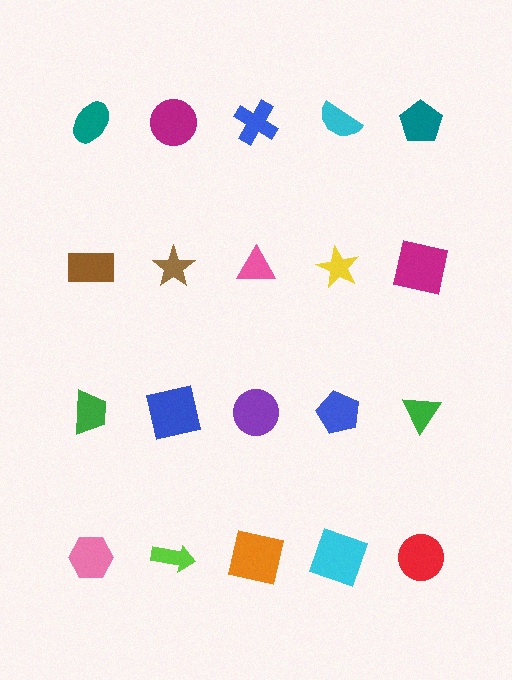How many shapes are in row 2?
5 shapes.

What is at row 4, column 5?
A red circle.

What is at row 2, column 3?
A pink triangle.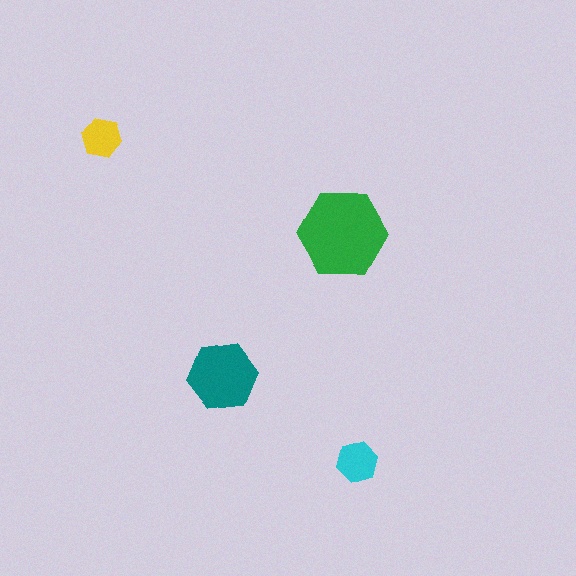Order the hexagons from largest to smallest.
the green one, the teal one, the cyan one, the yellow one.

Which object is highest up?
The yellow hexagon is topmost.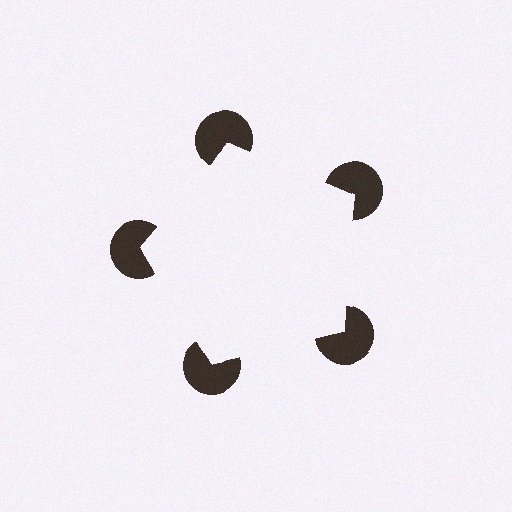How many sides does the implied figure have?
5 sides.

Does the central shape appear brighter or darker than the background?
It typically appears slightly brighter than the background, even though no actual brightness change is drawn.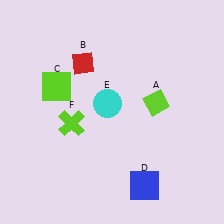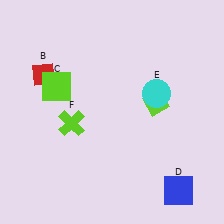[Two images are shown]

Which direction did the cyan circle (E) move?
The cyan circle (E) moved right.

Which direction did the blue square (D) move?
The blue square (D) moved right.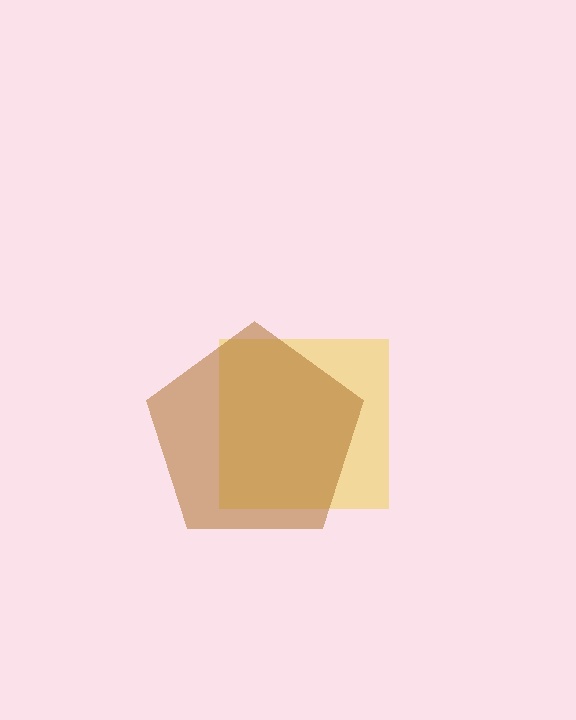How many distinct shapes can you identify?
There are 2 distinct shapes: a yellow square, a brown pentagon.